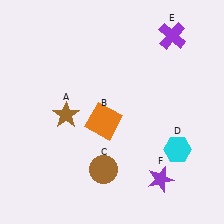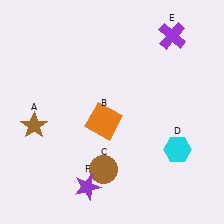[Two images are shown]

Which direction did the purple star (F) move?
The purple star (F) moved left.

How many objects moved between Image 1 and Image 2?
2 objects moved between the two images.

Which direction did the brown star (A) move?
The brown star (A) moved left.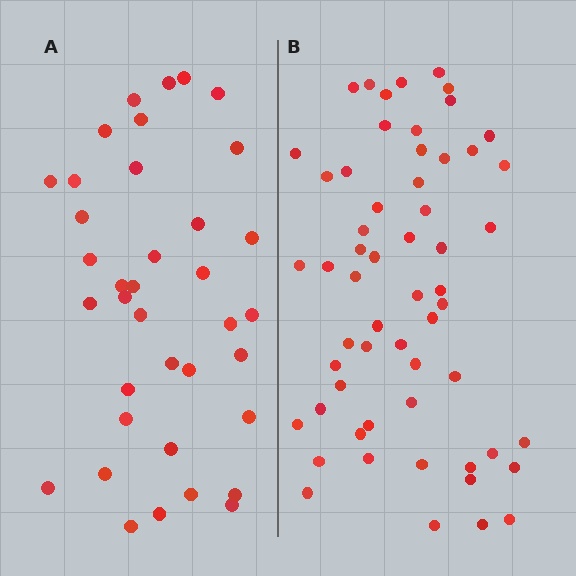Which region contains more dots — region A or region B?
Region B (the right region) has more dots.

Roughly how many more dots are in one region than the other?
Region B has approximately 20 more dots than region A.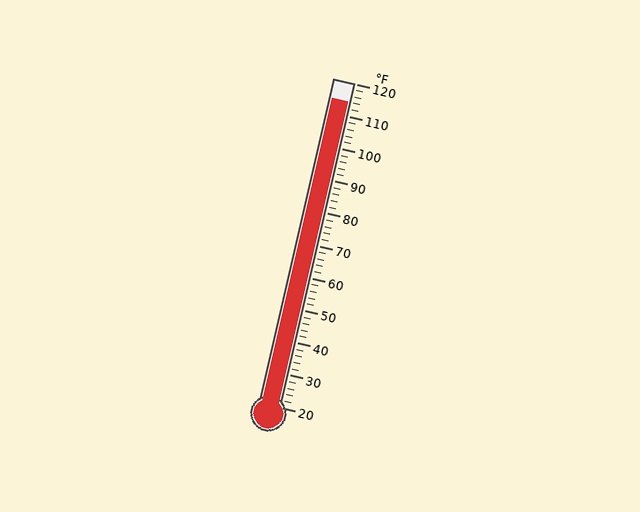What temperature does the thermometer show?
The thermometer shows approximately 114°F.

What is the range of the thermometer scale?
The thermometer scale ranges from 20°F to 120°F.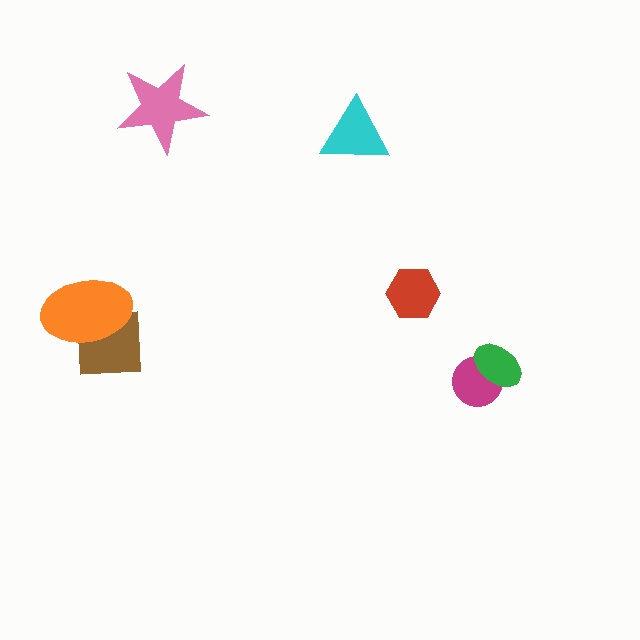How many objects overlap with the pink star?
0 objects overlap with the pink star.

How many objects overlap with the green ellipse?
1 object overlaps with the green ellipse.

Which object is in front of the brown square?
The orange ellipse is in front of the brown square.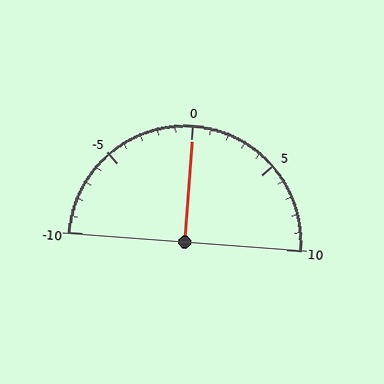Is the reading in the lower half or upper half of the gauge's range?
The reading is in the upper half of the range (-10 to 10).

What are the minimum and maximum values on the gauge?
The gauge ranges from -10 to 10.